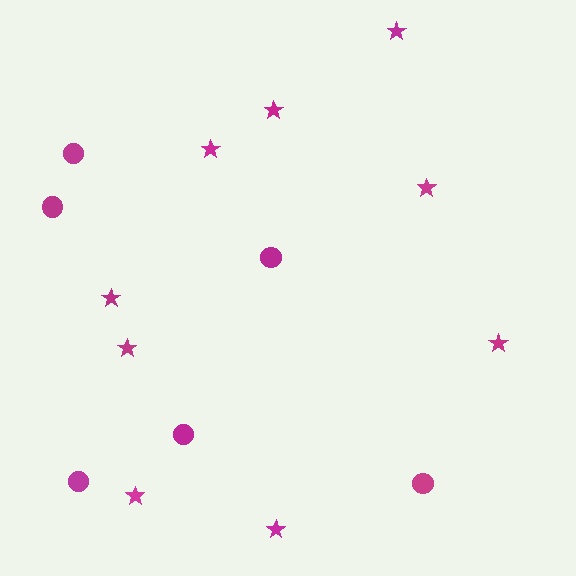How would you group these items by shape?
There are 2 groups: one group of stars (9) and one group of circles (6).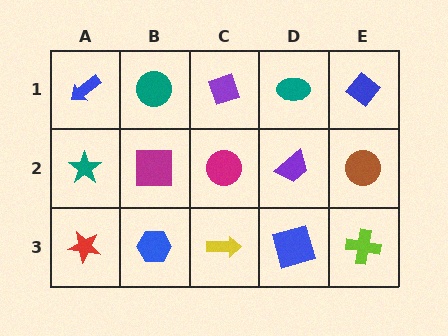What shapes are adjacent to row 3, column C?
A magenta circle (row 2, column C), a blue hexagon (row 3, column B), a blue square (row 3, column D).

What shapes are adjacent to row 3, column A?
A teal star (row 2, column A), a blue hexagon (row 3, column B).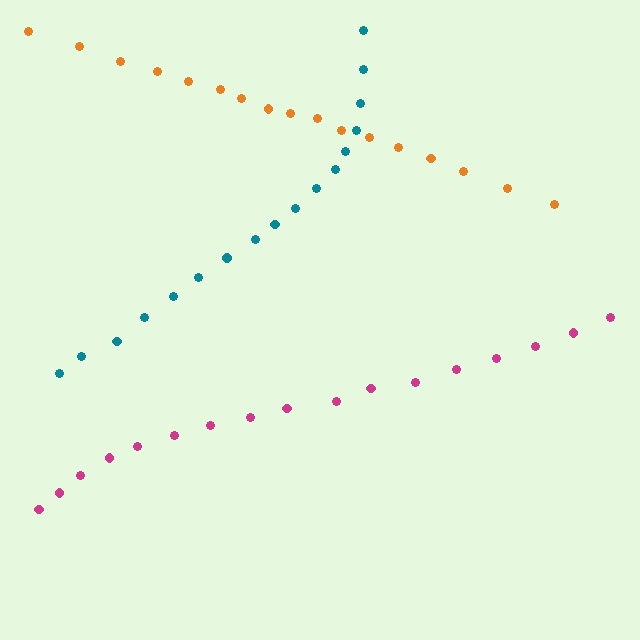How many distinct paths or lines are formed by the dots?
There are 3 distinct paths.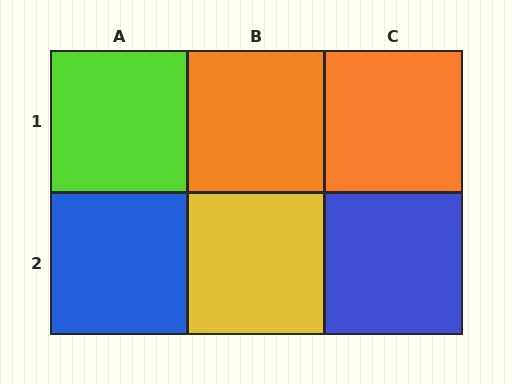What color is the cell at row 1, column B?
Orange.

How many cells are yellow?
1 cell is yellow.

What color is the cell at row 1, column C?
Orange.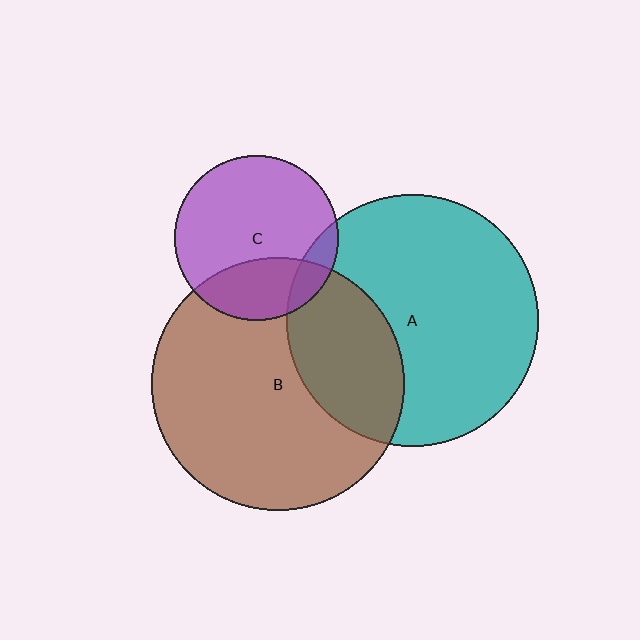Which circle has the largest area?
Circle B (brown).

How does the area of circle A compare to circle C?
Approximately 2.3 times.